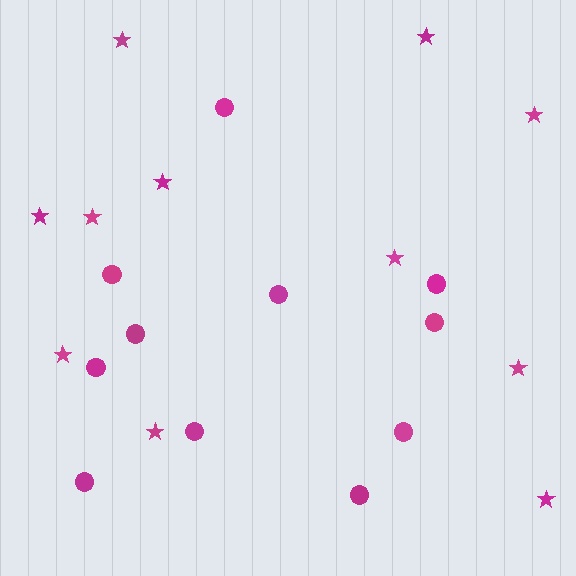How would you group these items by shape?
There are 2 groups: one group of stars (11) and one group of circles (11).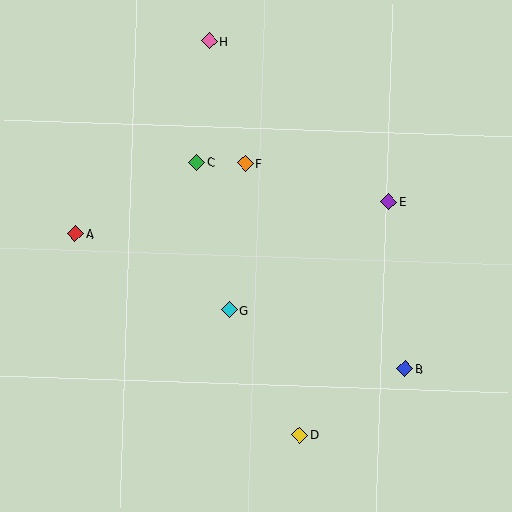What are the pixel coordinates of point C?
Point C is at (197, 162).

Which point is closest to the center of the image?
Point G at (229, 310) is closest to the center.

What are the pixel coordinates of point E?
Point E is at (389, 202).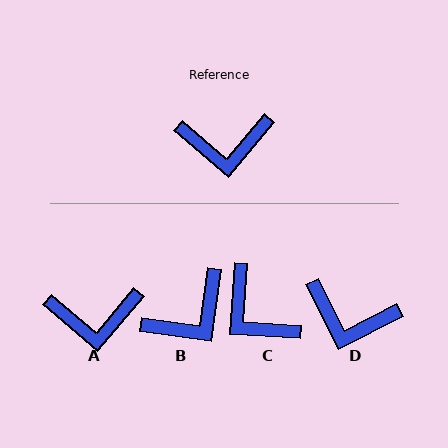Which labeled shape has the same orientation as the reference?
A.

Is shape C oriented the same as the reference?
No, it is off by about 54 degrees.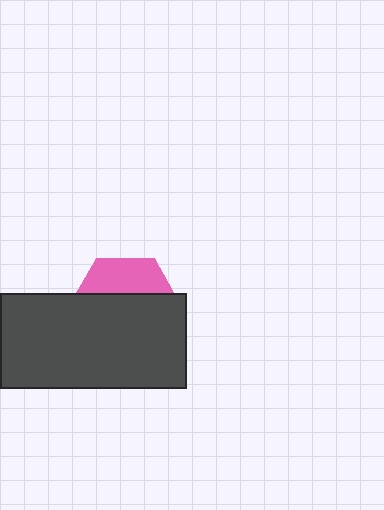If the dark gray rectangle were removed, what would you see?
You would see the complete pink hexagon.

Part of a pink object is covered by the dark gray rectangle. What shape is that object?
It is a hexagon.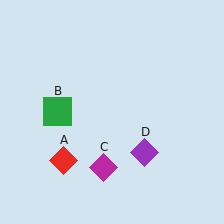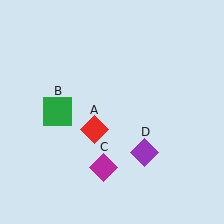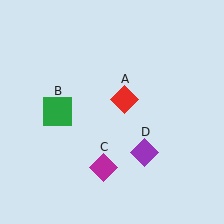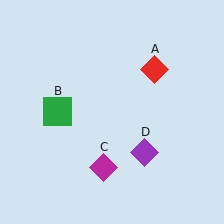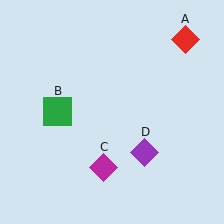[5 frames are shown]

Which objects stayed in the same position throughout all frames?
Green square (object B) and magenta diamond (object C) and purple diamond (object D) remained stationary.